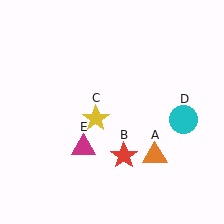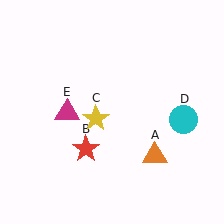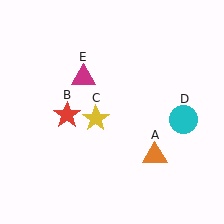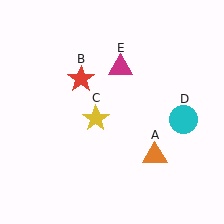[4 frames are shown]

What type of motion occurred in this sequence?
The red star (object B), magenta triangle (object E) rotated clockwise around the center of the scene.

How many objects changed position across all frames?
2 objects changed position: red star (object B), magenta triangle (object E).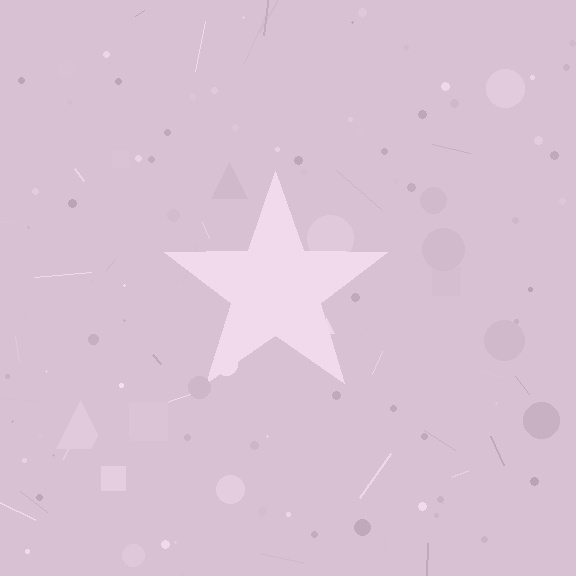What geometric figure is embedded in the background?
A star is embedded in the background.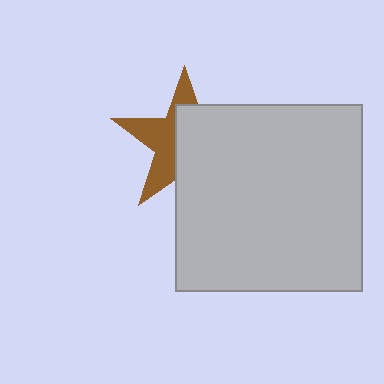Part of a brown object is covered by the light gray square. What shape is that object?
It is a star.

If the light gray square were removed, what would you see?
You would see the complete brown star.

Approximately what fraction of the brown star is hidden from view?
Roughly 55% of the brown star is hidden behind the light gray square.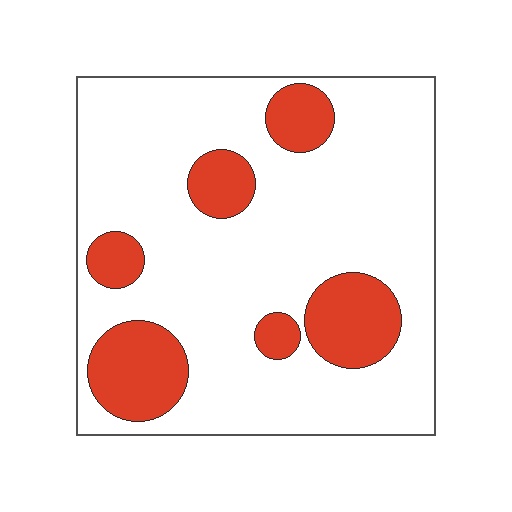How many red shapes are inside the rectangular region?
6.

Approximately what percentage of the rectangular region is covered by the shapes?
Approximately 20%.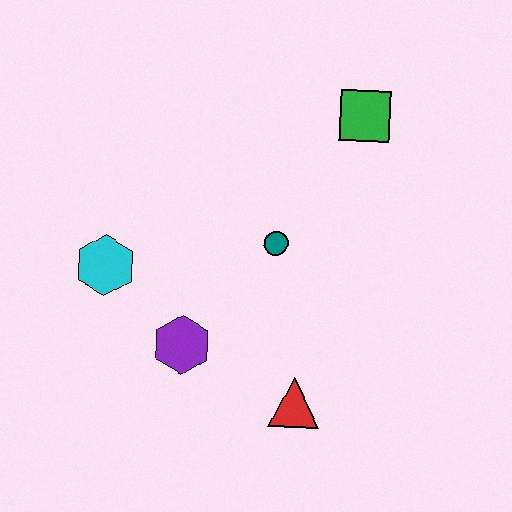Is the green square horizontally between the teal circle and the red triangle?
No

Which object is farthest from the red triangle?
The green square is farthest from the red triangle.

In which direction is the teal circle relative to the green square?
The teal circle is below the green square.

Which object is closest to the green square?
The teal circle is closest to the green square.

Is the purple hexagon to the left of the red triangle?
Yes